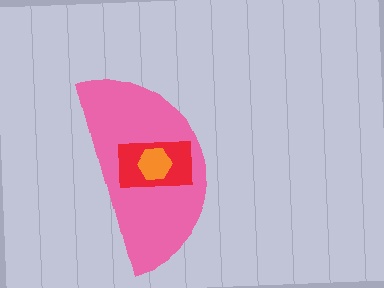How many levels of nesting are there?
3.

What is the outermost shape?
The pink semicircle.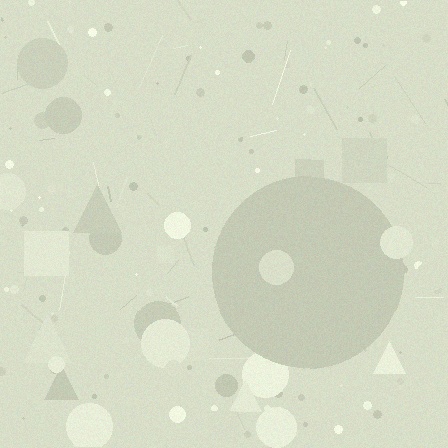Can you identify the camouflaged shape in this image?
The camouflaged shape is a circle.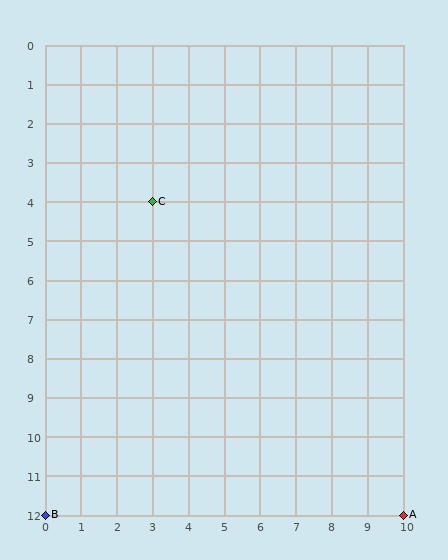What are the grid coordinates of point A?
Point A is at grid coordinates (10, 12).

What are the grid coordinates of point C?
Point C is at grid coordinates (3, 4).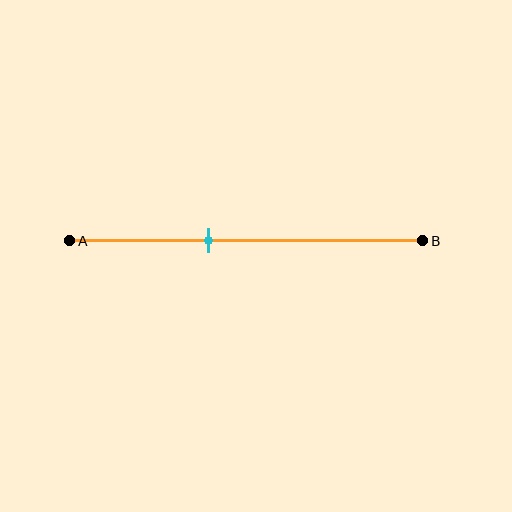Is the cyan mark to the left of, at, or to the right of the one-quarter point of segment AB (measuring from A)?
The cyan mark is to the right of the one-quarter point of segment AB.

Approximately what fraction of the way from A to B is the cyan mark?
The cyan mark is approximately 40% of the way from A to B.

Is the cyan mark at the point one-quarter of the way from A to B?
No, the mark is at about 40% from A, not at the 25% one-quarter point.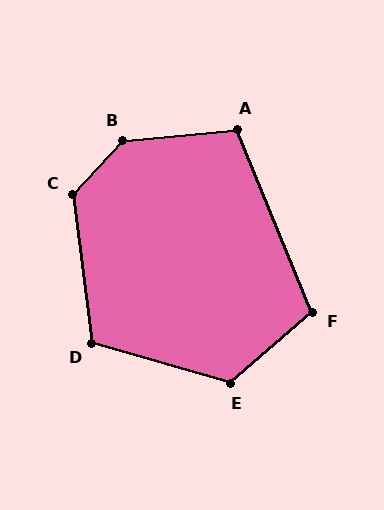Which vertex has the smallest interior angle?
A, at approximately 107 degrees.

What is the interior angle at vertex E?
Approximately 123 degrees (obtuse).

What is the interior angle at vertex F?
Approximately 108 degrees (obtuse).